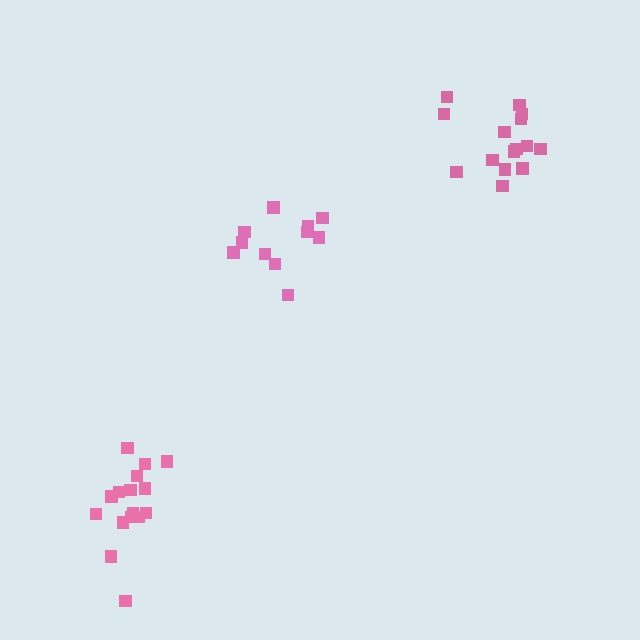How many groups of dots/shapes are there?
There are 3 groups.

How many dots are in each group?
Group 1: 11 dots, Group 2: 16 dots, Group 3: 15 dots (42 total).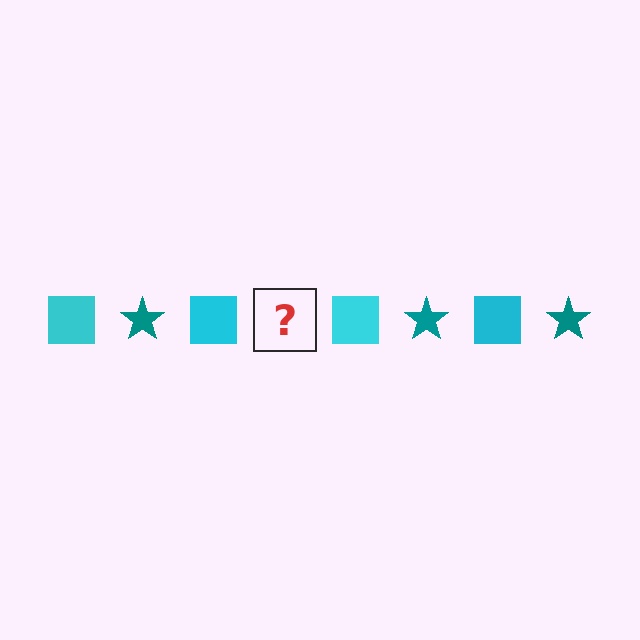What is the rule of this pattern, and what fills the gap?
The rule is that the pattern alternates between cyan square and teal star. The gap should be filled with a teal star.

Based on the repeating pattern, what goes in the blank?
The blank should be a teal star.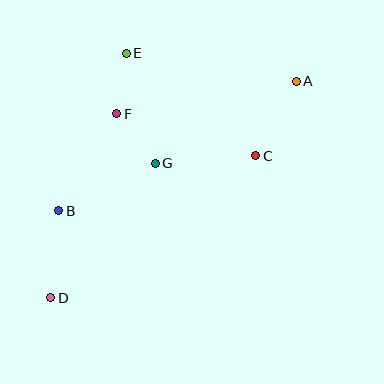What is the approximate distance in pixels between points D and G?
The distance between D and G is approximately 170 pixels.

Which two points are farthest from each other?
Points A and D are farthest from each other.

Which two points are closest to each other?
Points E and F are closest to each other.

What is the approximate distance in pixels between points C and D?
The distance between C and D is approximately 249 pixels.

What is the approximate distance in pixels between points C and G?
The distance between C and G is approximately 100 pixels.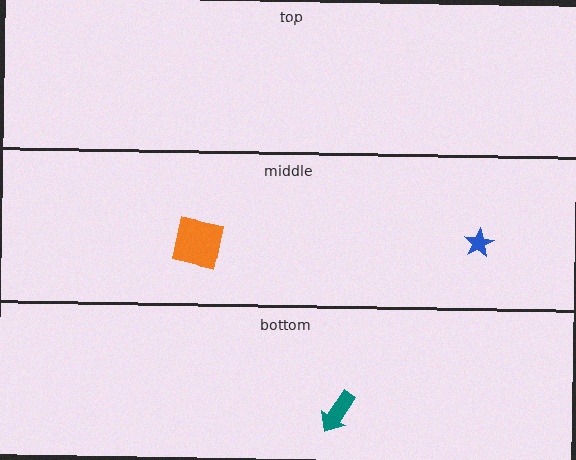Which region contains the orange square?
The middle region.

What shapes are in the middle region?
The orange square, the blue star.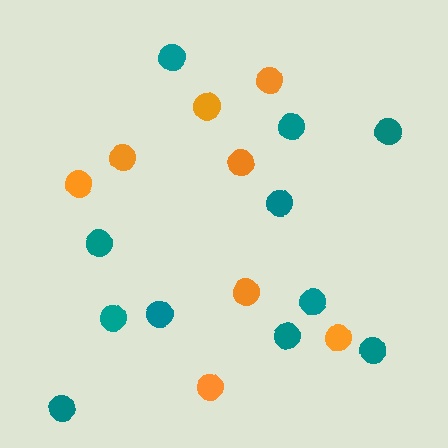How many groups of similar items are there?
There are 2 groups: one group of teal circles (11) and one group of orange circles (8).